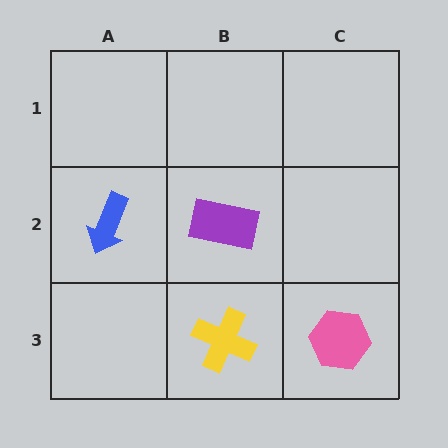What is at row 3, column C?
A pink hexagon.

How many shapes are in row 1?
0 shapes.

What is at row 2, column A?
A blue arrow.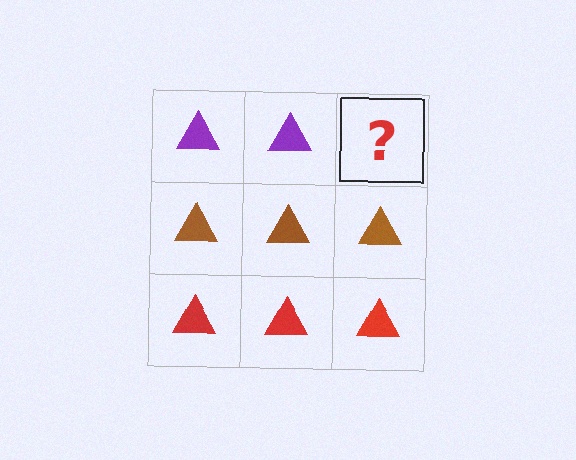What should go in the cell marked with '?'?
The missing cell should contain a purple triangle.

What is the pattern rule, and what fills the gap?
The rule is that each row has a consistent color. The gap should be filled with a purple triangle.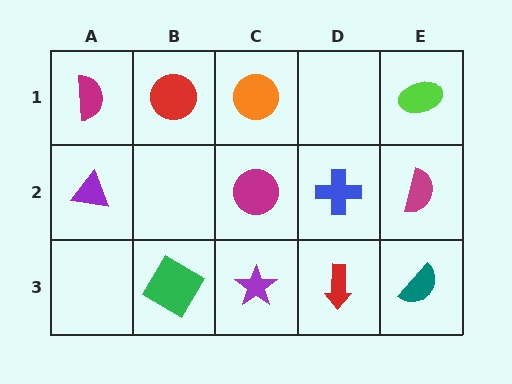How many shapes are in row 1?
4 shapes.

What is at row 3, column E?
A teal semicircle.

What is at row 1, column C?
An orange circle.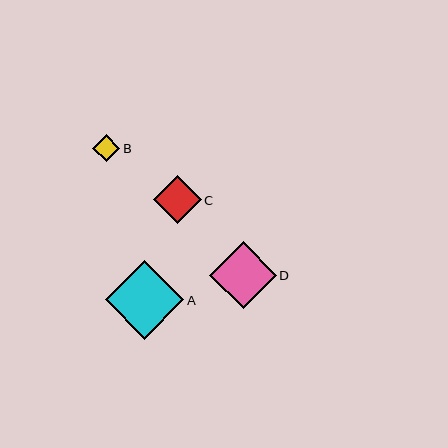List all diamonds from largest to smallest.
From largest to smallest: A, D, C, B.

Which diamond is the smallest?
Diamond B is the smallest with a size of approximately 27 pixels.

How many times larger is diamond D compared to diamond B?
Diamond D is approximately 2.5 times the size of diamond B.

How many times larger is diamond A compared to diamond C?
Diamond A is approximately 1.6 times the size of diamond C.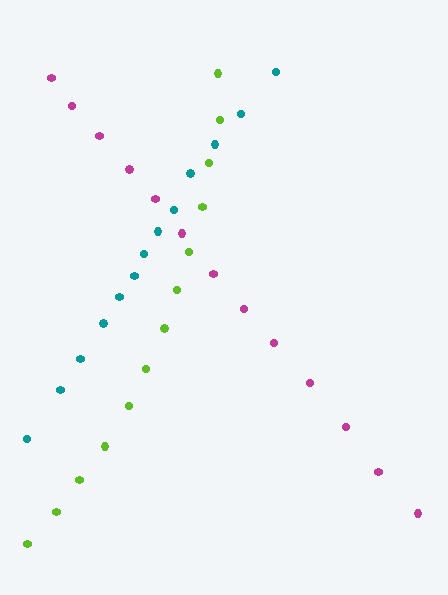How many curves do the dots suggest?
There are 3 distinct paths.